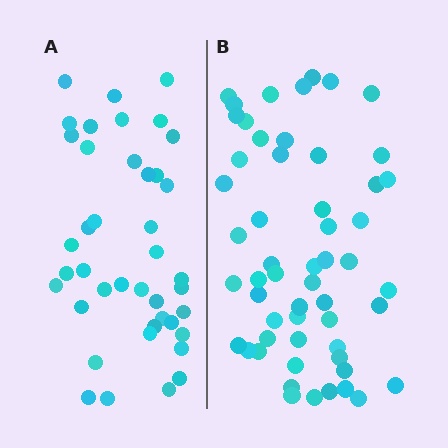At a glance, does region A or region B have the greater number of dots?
Region B (the right region) has more dots.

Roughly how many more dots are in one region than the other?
Region B has approximately 15 more dots than region A.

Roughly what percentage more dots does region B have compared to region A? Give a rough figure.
About 35% more.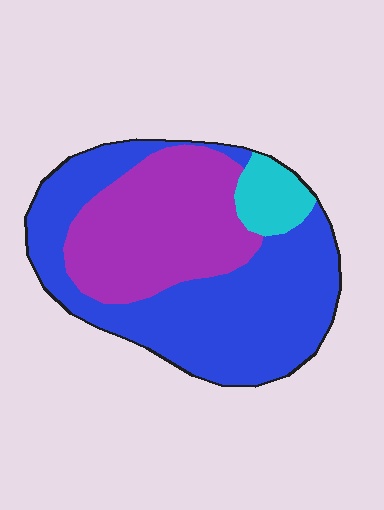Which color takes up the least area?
Cyan, at roughly 10%.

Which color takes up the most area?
Blue, at roughly 55%.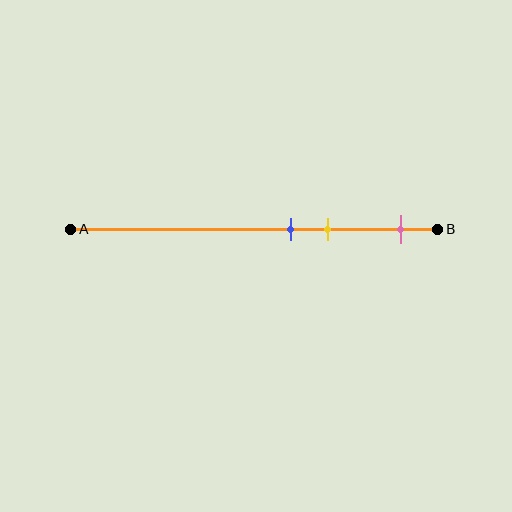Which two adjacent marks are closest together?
The blue and yellow marks are the closest adjacent pair.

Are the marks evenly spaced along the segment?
No, the marks are not evenly spaced.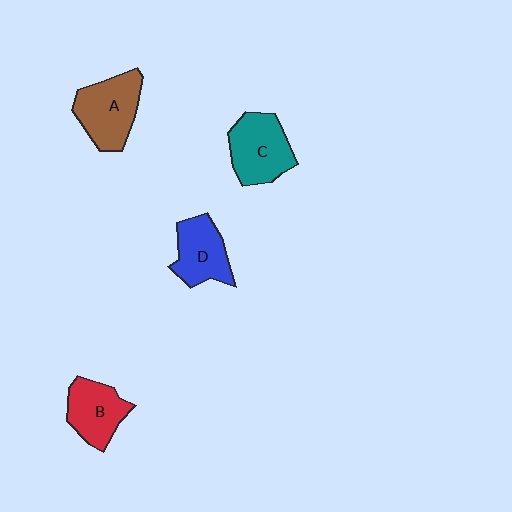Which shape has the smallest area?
Shape B (red).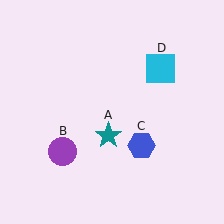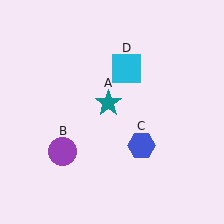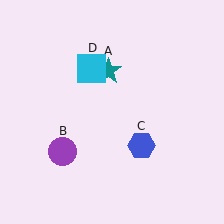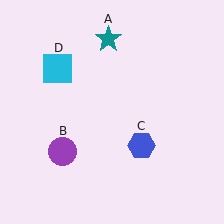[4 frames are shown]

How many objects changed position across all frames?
2 objects changed position: teal star (object A), cyan square (object D).